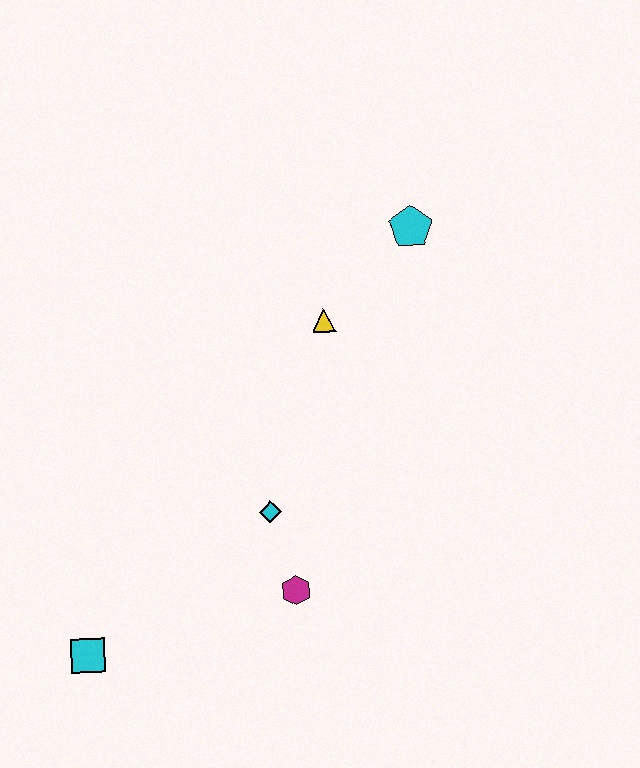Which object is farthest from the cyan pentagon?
The cyan square is farthest from the cyan pentagon.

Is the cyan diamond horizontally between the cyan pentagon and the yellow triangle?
No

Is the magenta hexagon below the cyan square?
No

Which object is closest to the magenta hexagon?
The cyan diamond is closest to the magenta hexagon.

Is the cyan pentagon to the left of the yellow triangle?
No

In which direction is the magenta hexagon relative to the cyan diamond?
The magenta hexagon is below the cyan diamond.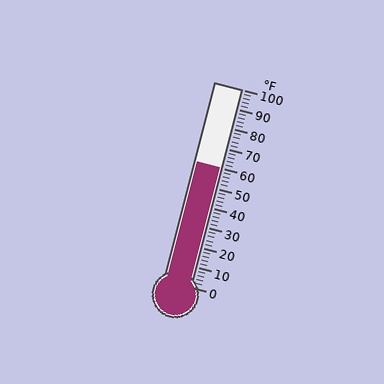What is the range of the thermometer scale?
The thermometer scale ranges from 0°F to 100°F.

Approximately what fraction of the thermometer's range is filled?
The thermometer is filled to approximately 60% of its range.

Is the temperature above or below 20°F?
The temperature is above 20°F.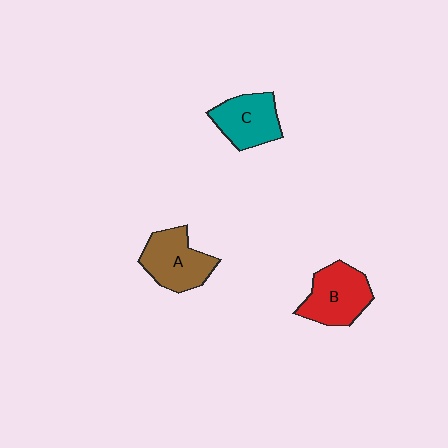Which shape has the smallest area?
Shape C (teal).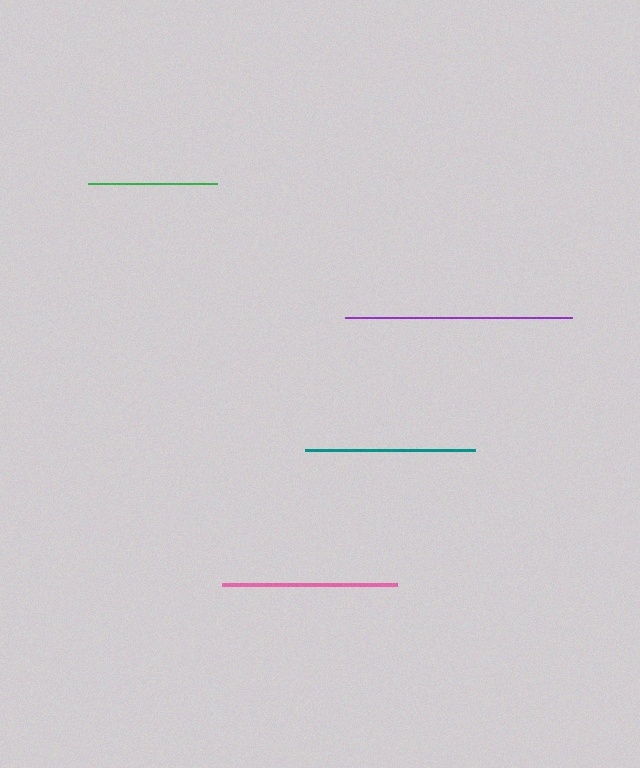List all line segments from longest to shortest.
From longest to shortest: purple, pink, teal, green.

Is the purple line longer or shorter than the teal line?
The purple line is longer than the teal line.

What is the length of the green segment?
The green segment is approximately 129 pixels long.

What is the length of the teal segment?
The teal segment is approximately 171 pixels long.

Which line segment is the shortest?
The green line is the shortest at approximately 129 pixels.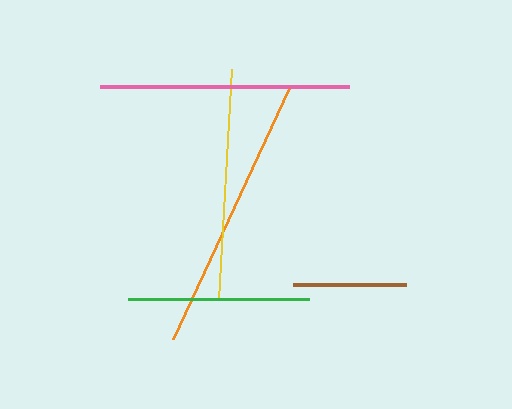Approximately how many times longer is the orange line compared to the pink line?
The orange line is approximately 1.1 times the length of the pink line.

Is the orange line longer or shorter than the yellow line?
The orange line is longer than the yellow line.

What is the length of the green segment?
The green segment is approximately 181 pixels long.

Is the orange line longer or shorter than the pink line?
The orange line is longer than the pink line.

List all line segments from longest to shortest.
From longest to shortest: orange, pink, yellow, green, brown.